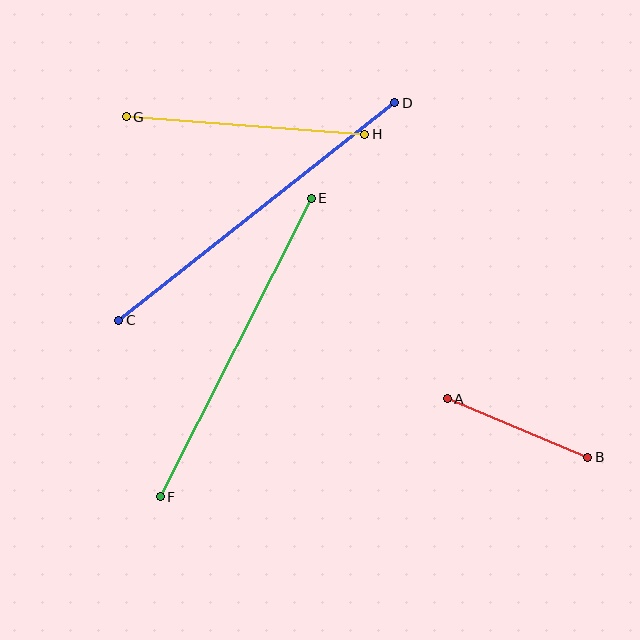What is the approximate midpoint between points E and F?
The midpoint is at approximately (236, 348) pixels.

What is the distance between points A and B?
The distance is approximately 152 pixels.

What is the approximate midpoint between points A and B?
The midpoint is at approximately (518, 428) pixels.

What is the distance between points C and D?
The distance is approximately 351 pixels.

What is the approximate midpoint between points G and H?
The midpoint is at approximately (245, 125) pixels.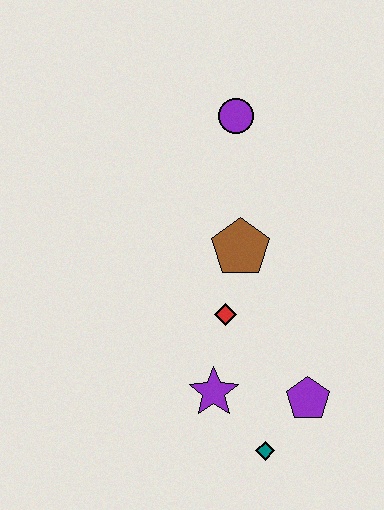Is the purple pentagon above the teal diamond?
Yes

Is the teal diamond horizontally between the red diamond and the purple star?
No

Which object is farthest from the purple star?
The purple circle is farthest from the purple star.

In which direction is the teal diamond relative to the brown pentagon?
The teal diamond is below the brown pentagon.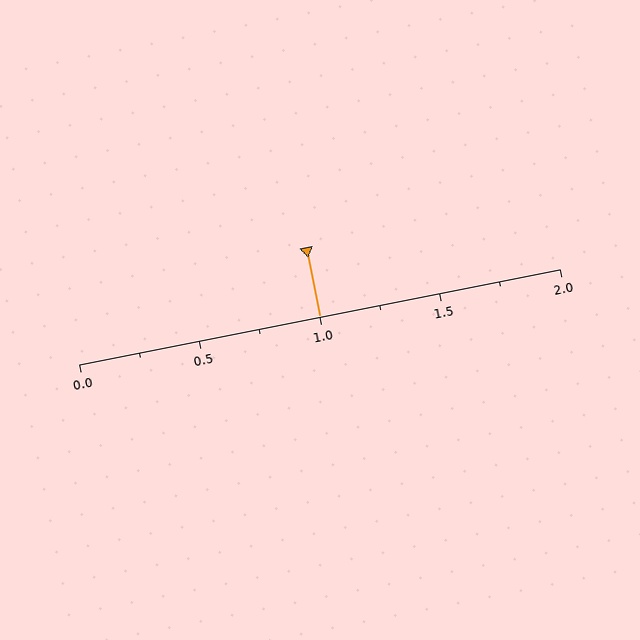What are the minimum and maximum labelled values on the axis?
The axis runs from 0.0 to 2.0.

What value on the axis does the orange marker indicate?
The marker indicates approximately 1.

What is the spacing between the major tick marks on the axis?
The major ticks are spaced 0.5 apart.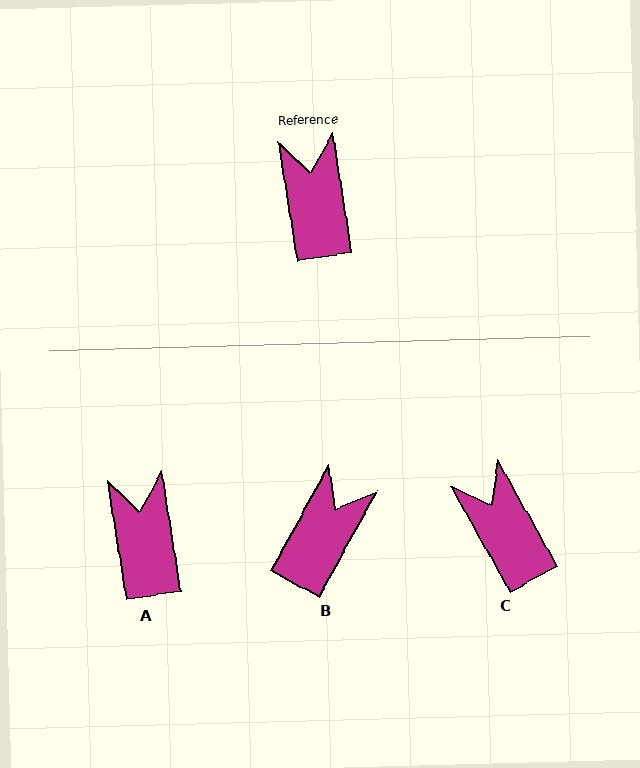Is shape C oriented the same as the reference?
No, it is off by about 20 degrees.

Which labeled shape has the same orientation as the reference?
A.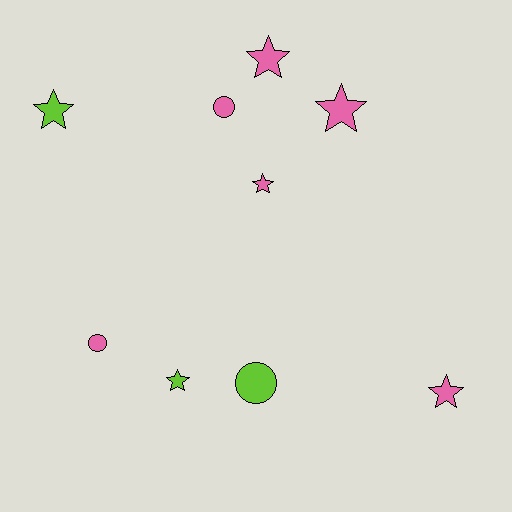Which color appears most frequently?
Pink, with 6 objects.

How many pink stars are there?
There are 4 pink stars.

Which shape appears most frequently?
Star, with 6 objects.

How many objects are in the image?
There are 9 objects.